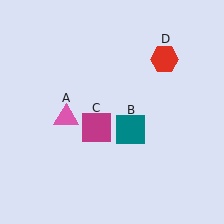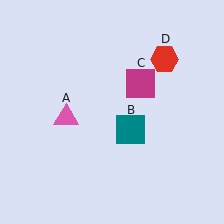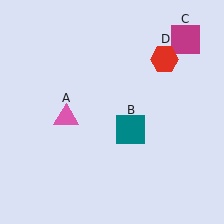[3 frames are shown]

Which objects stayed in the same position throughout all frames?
Pink triangle (object A) and teal square (object B) and red hexagon (object D) remained stationary.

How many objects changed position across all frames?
1 object changed position: magenta square (object C).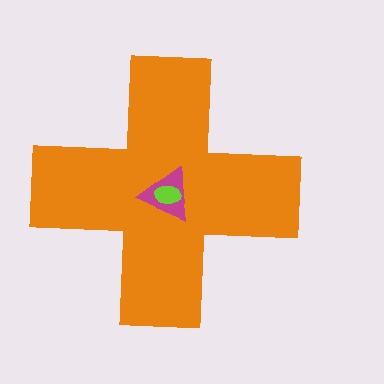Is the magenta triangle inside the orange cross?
Yes.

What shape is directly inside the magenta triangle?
The lime ellipse.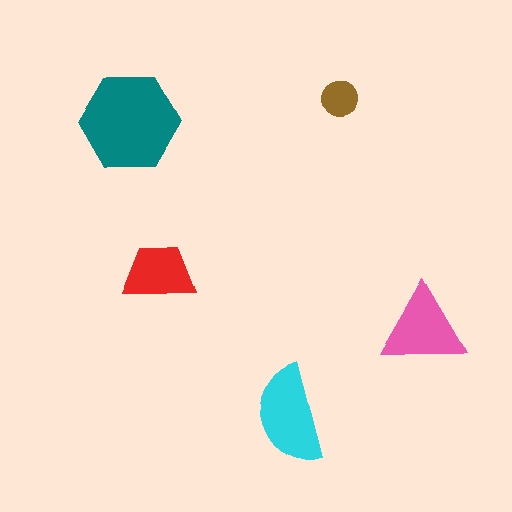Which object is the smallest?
The brown circle.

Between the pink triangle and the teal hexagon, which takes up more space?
The teal hexagon.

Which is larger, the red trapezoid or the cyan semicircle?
The cyan semicircle.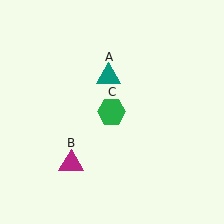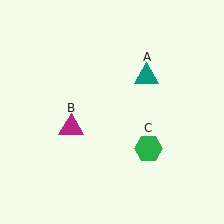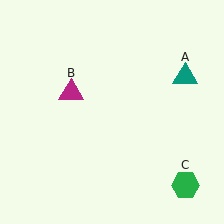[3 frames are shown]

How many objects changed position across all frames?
3 objects changed position: teal triangle (object A), magenta triangle (object B), green hexagon (object C).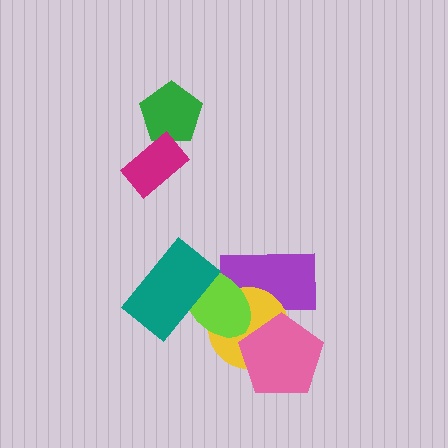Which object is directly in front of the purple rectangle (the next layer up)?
The yellow circle is directly in front of the purple rectangle.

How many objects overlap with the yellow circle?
3 objects overlap with the yellow circle.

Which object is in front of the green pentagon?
The magenta rectangle is in front of the green pentagon.